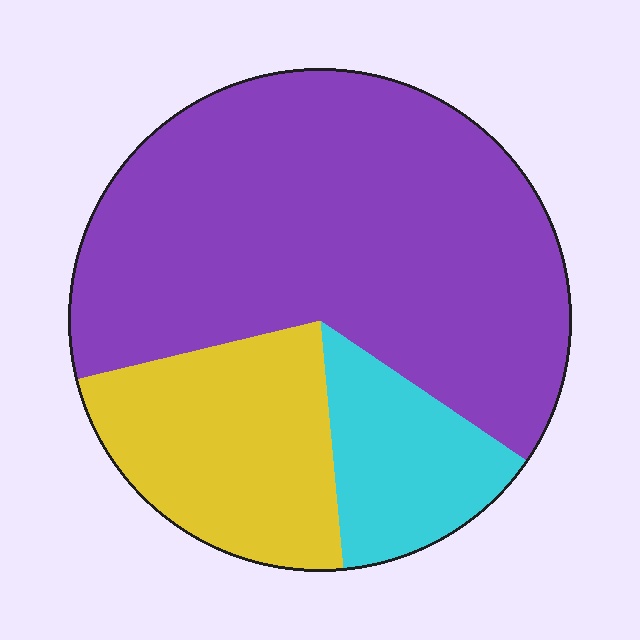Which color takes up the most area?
Purple, at roughly 65%.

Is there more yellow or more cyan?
Yellow.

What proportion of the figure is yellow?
Yellow covers about 25% of the figure.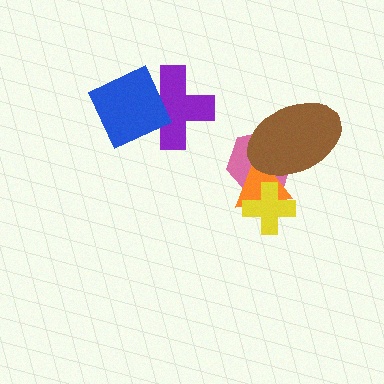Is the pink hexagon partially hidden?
Yes, it is partially covered by another shape.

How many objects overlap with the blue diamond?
1 object overlaps with the blue diamond.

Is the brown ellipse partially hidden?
No, no other shape covers it.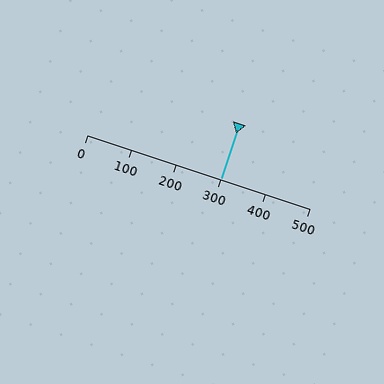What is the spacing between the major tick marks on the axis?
The major ticks are spaced 100 apart.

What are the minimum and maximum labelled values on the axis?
The axis runs from 0 to 500.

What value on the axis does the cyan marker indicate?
The marker indicates approximately 300.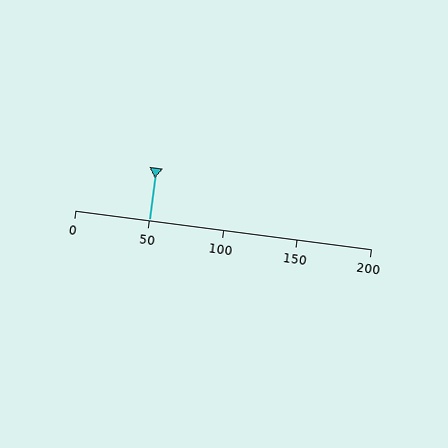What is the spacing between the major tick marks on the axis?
The major ticks are spaced 50 apart.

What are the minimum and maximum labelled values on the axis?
The axis runs from 0 to 200.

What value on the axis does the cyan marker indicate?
The marker indicates approximately 50.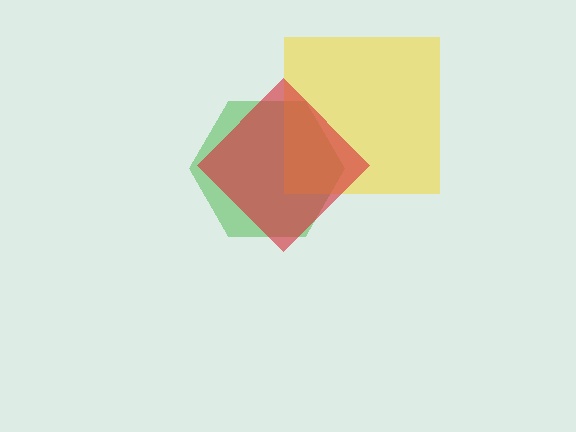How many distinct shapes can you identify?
There are 3 distinct shapes: a green hexagon, a yellow square, a red diamond.